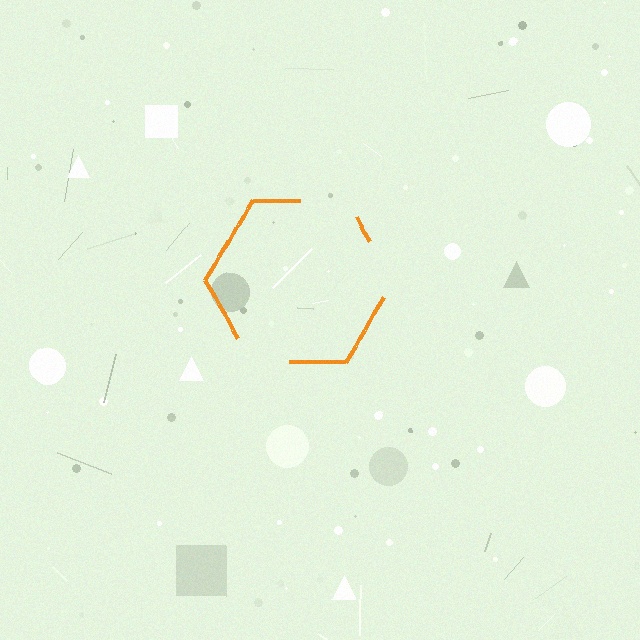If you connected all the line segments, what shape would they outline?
They would outline a hexagon.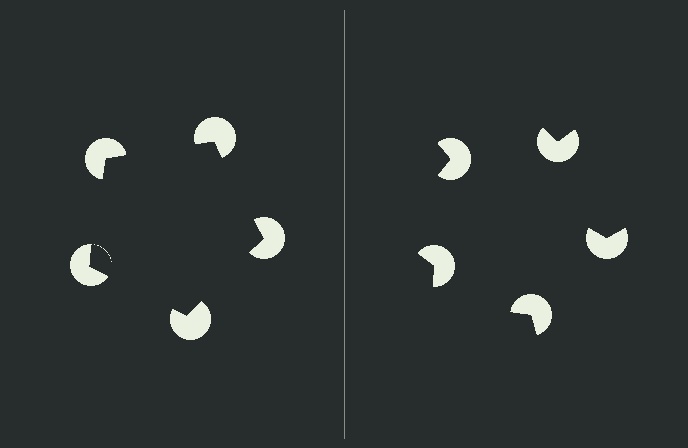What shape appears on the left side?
An illusory pentagon.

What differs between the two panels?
The pac-man discs are positioned identically on both sides; only the wedge orientations differ. On the left they align to a pentagon; on the right they are misaligned.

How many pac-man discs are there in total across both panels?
10 — 5 on each side.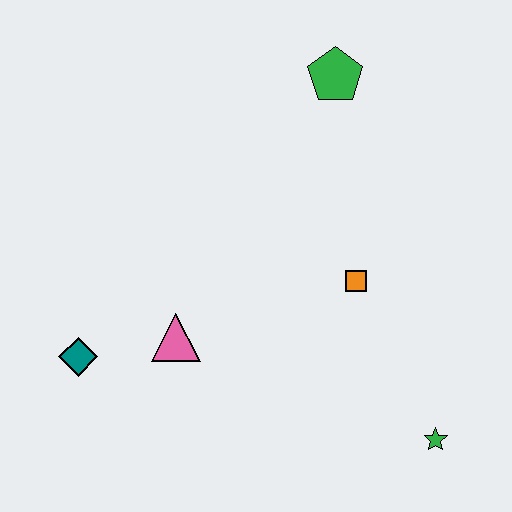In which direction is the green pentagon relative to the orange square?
The green pentagon is above the orange square.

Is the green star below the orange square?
Yes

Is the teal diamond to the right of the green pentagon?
No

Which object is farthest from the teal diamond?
The green pentagon is farthest from the teal diamond.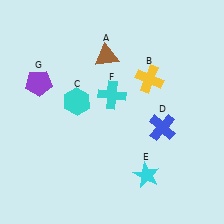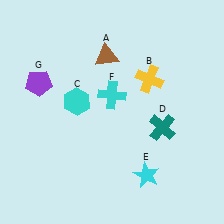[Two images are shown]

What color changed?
The cross (D) changed from blue in Image 1 to teal in Image 2.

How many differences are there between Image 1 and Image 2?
There is 1 difference between the two images.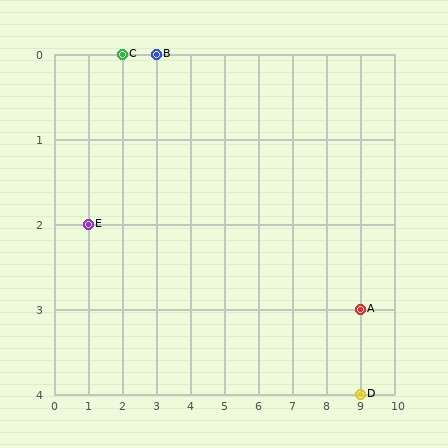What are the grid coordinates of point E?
Point E is at grid coordinates (1, 2).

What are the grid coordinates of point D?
Point D is at grid coordinates (9, 4).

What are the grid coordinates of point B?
Point B is at grid coordinates (3, 0).